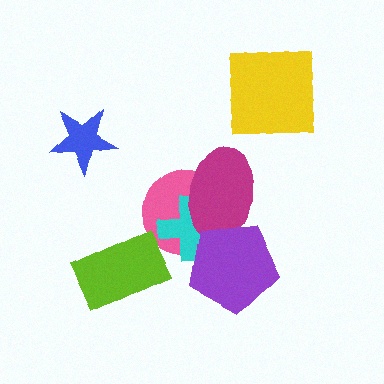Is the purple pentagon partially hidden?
No, no other shape covers it.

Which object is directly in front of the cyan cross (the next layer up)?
The magenta ellipse is directly in front of the cyan cross.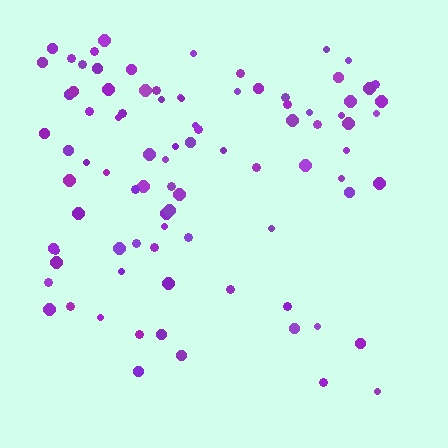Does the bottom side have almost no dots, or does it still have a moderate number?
Still a moderate number, just noticeably fewer than the top.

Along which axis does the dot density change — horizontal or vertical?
Vertical.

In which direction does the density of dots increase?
From bottom to top, with the top side densest.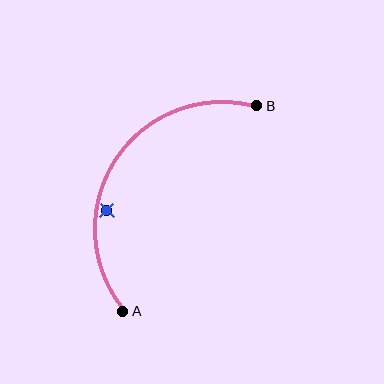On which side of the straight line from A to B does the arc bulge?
The arc bulges to the left of the straight line connecting A and B.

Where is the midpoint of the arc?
The arc midpoint is the point on the curve farthest from the straight line joining A and B. It sits to the left of that line.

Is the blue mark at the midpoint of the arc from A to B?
No — the blue mark does not lie on the arc at all. It sits slightly inside the curve.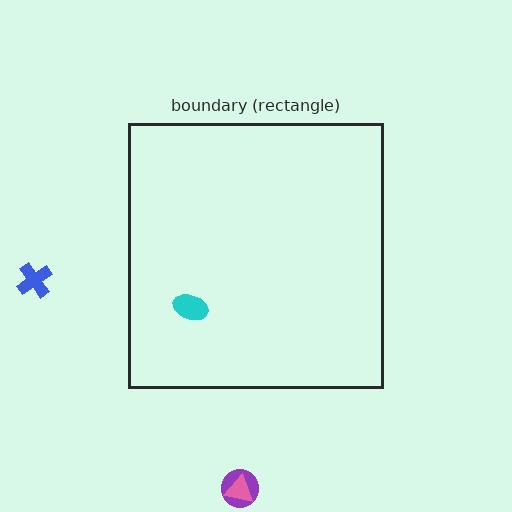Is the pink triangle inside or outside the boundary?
Outside.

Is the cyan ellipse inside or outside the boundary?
Inside.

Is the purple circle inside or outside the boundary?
Outside.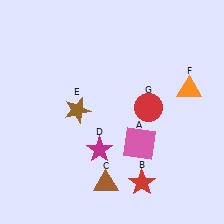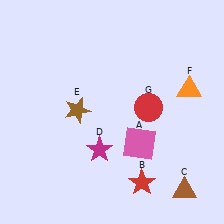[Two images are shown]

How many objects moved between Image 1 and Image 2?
1 object moved between the two images.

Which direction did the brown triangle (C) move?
The brown triangle (C) moved right.